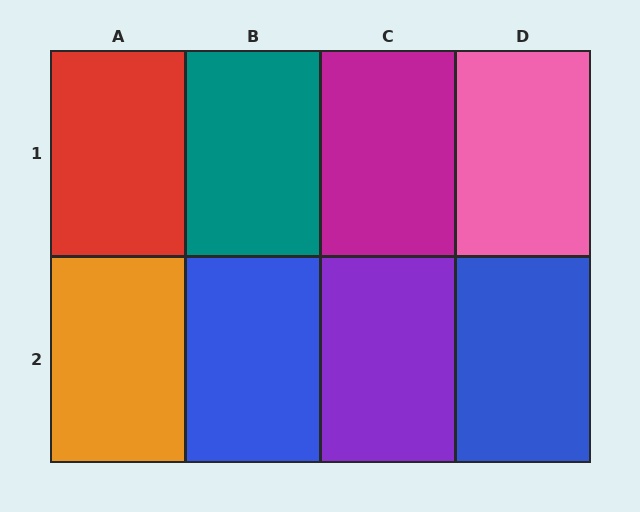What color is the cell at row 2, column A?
Orange.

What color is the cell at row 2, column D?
Blue.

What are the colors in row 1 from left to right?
Red, teal, magenta, pink.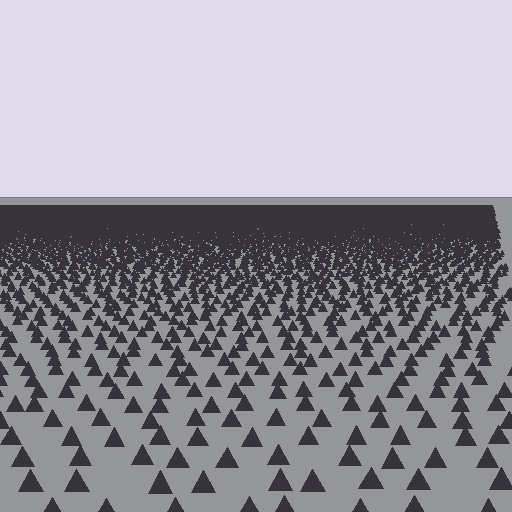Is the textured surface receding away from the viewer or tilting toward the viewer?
The surface is receding away from the viewer. Texture elements get smaller and denser toward the top.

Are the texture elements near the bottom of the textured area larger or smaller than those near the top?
Larger. Near the bottom, elements are closer to the viewer and appear at a bigger on-screen size.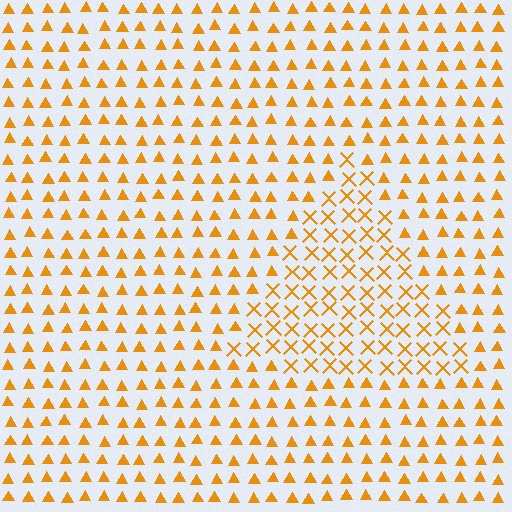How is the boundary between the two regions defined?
The boundary is defined by a change in element shape: X marks inside vs. triangles outside. All elements share the same color and spacing.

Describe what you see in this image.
The image is filled with small orange elements arranged in a uniform grid. A triangle-shaped region contains X marks, while the surrounding area contains triangles. The boundary is defined purely by the change in element shape.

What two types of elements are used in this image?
The image uses X marks inside the triangle region and triangles outside it.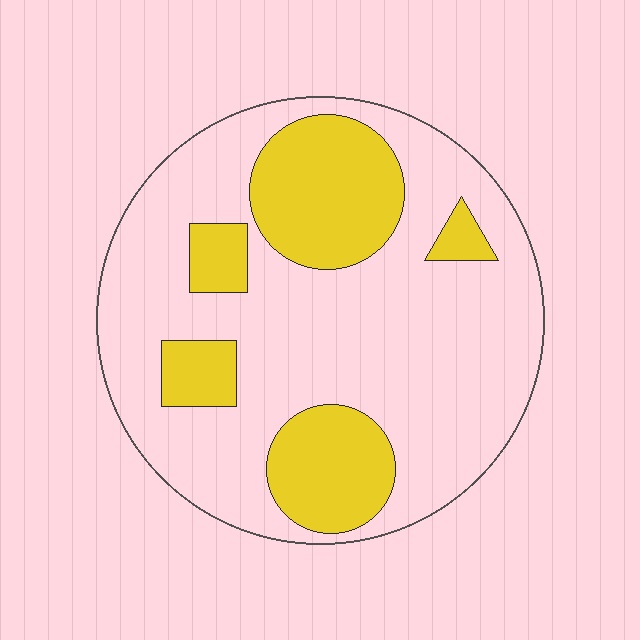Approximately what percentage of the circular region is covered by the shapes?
Approximately 30%.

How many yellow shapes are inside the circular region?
5.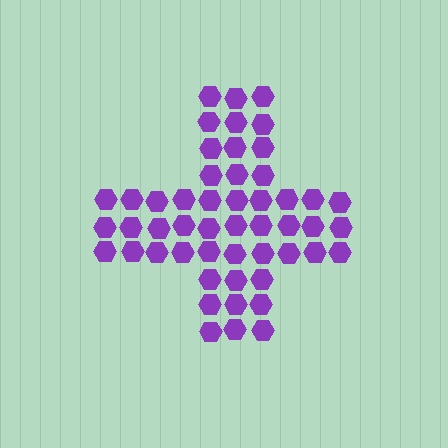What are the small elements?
The small elements are hexagons.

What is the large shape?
The large shape is a cross.